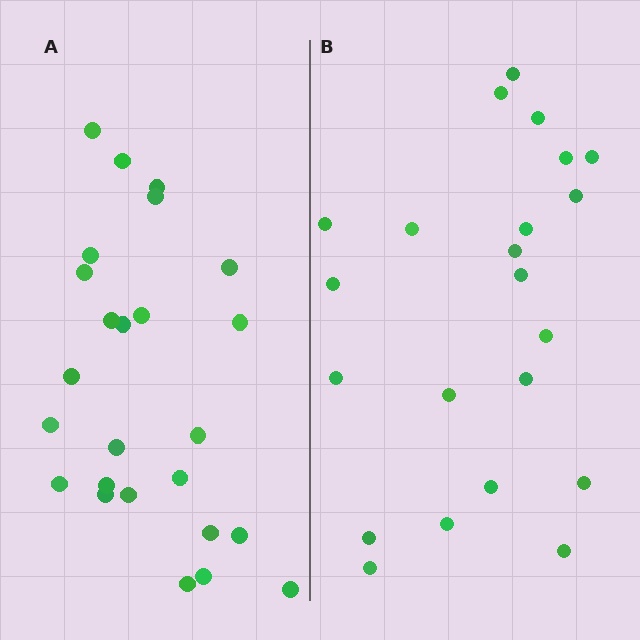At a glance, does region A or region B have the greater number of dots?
Region A (the left region) has more dots.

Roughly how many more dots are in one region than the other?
Region A has just a few more — roughly 2 or 3 more dots than region B.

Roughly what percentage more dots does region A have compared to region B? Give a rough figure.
About 15% more.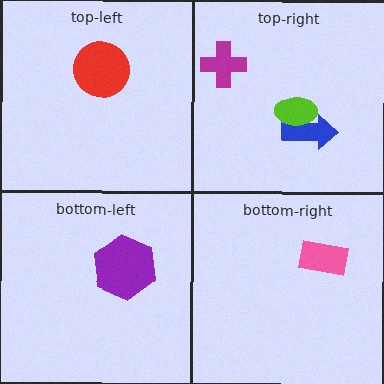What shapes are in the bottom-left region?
The purple hexagon.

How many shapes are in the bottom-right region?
1.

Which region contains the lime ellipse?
The top-right region.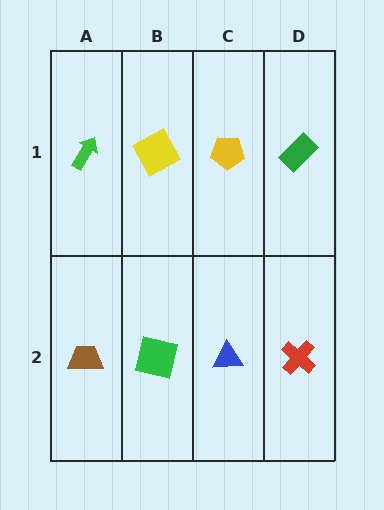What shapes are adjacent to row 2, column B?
A yellow square (row 1, column B), a brown trapezoid (row 2, column A), a blue triangle (row 2, column C).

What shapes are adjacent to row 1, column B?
A green square (row 2, column B), a green arrow (row 1, column A), a yellow pentagon (row 1, column C).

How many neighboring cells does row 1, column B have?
3.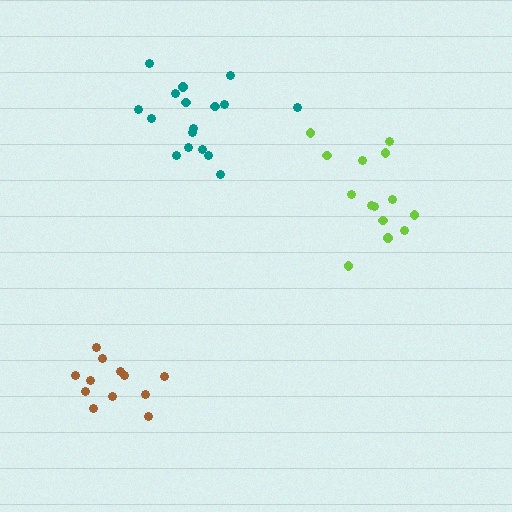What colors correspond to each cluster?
The clusters are colored: brown, lime, teal.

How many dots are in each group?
Group 1: 12 dots, Group 2: 14 dots, Group 3: 17 dots (43 total).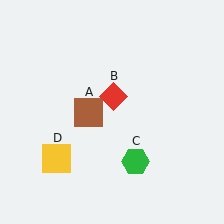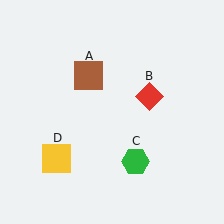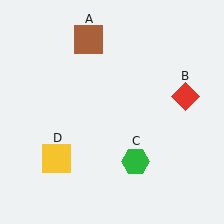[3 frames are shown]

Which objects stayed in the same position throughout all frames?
Green hexagon (object C) and yellow square (object D) remained stationary.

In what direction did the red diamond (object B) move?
The red diamond (object B) moved right.